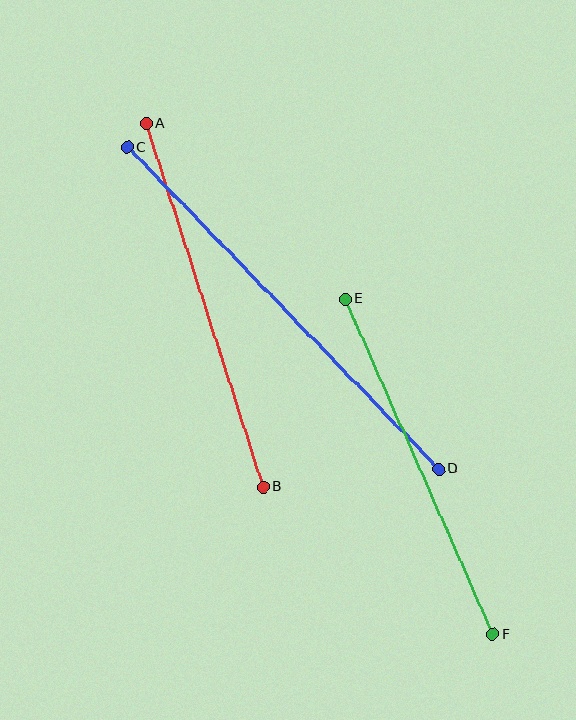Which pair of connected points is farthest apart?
Points C and D are farthest apart.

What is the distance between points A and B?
The distance is approximately 382 pixels.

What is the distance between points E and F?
The distance is approximately 367 pixels.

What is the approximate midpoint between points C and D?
The midpoint is at approximately (283, 308) pixels.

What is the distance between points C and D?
The distance is approximately 448 pixels.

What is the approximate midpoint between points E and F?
The midpoint is at approximately (419, 467) pixels.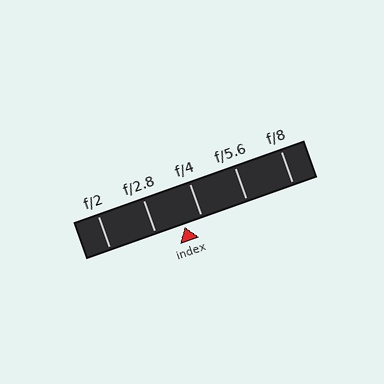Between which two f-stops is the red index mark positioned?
The index mark is between f/2.8 and f/4.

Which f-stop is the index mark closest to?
The index mark is closest to f/4.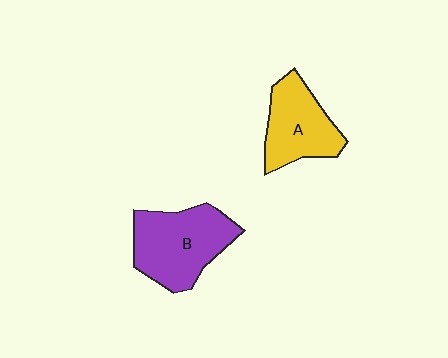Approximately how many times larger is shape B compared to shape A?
Approximately 1.3 times.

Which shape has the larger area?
Shape B (purple).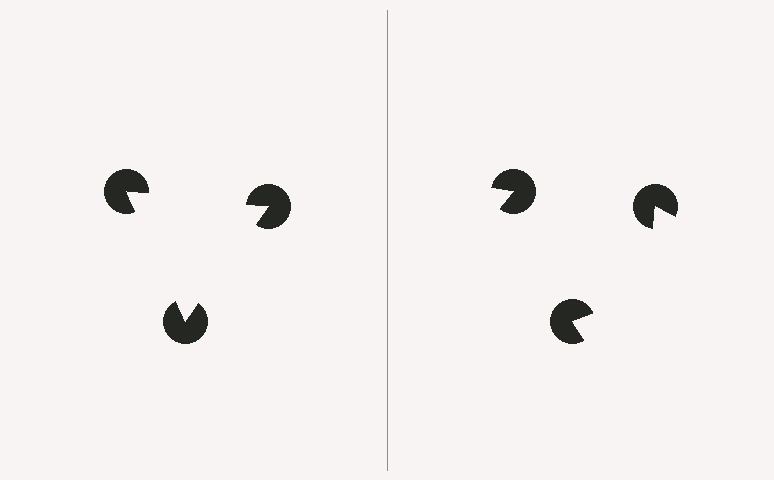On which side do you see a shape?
An illusory triangle appears on the left side. On the right side the wedge cuts are rotated, so no coherent shape forms.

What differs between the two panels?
The pac-man discs are positioned identically on both sides; only the wedge orientations differ. On the left they align to a triangle; on the right they are misaligned.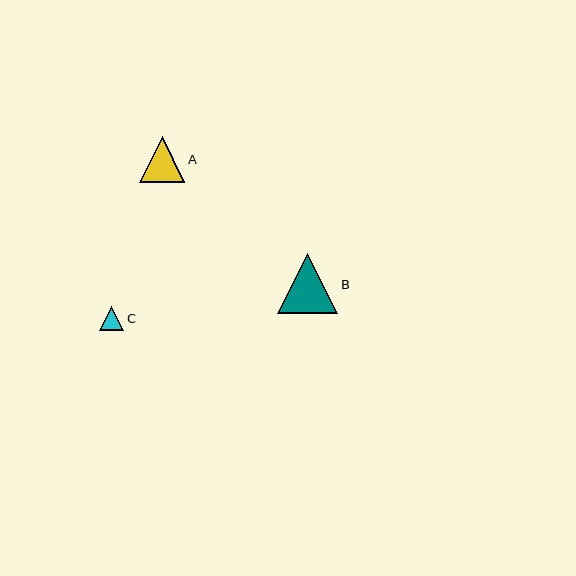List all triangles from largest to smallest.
From largest to smallest: B, A, C.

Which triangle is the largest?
Triangle B is the largest with a size of approximately 60 pixels.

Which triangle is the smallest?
Triangle C is the smallest with a size of approximately 24 pixels.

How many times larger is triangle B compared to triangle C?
Triangle B is approximately 2.5 times the size of triangle C.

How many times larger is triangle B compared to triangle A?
Triangle B is approximately 1.3 times the size of triangle A.